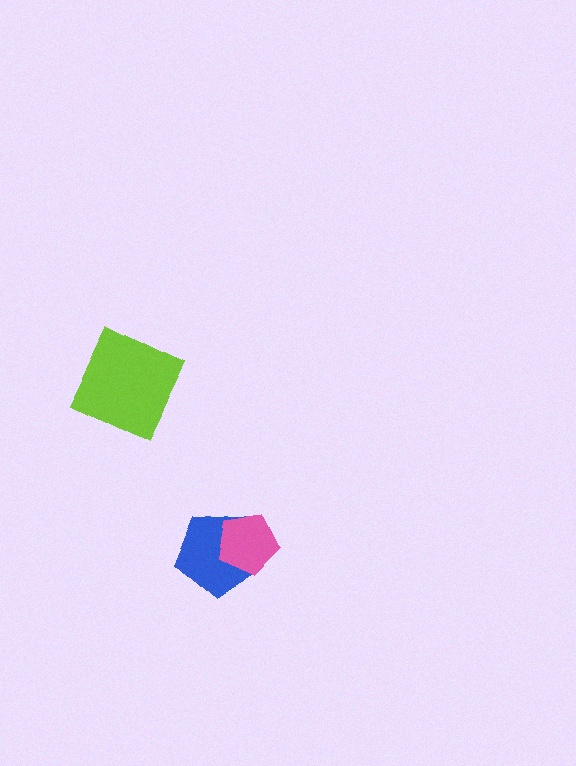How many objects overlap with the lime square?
0 objects overlap with the lime square.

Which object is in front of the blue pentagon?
The pink pentagon is in front of the blue pentagon.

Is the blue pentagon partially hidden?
Yes, it is partially covered by another shape.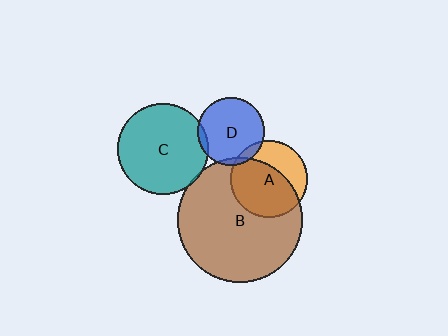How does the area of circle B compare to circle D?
Approximately 3.4 times.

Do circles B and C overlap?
Yes.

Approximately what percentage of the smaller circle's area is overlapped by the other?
Approximately 5%.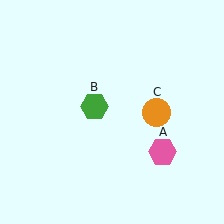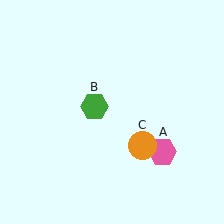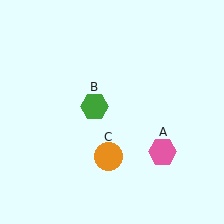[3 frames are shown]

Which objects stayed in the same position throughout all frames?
Pink hexagon (object A) and green hexagon (object B) remained stationary.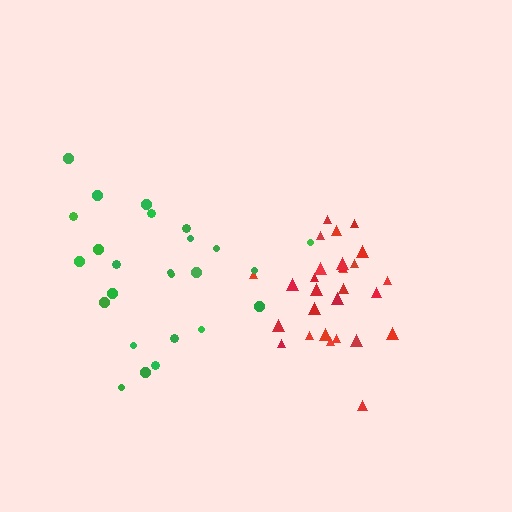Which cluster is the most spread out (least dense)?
Green.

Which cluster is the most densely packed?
Red.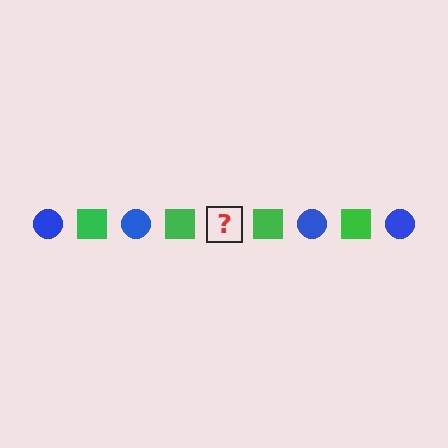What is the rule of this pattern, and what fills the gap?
The rule is that the pattern alternates between blue circle and green square. The gap should be filled with a blue circle.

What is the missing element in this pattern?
The missing element is a blue circle.